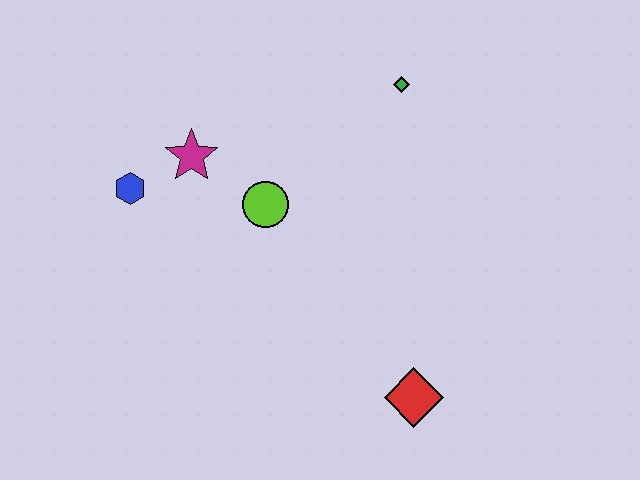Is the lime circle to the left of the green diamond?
Yes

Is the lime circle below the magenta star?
Yes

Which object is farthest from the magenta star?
The red diamond is farthest from the magenta star.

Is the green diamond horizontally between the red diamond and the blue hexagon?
Yes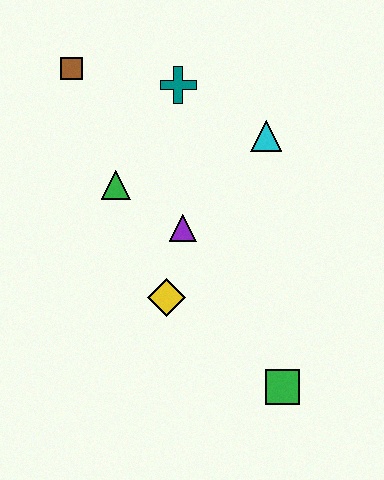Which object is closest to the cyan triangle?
The teal cross is closest to the cyan triangle.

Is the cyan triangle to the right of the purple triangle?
Yes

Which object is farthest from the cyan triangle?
The green square is farthest from the cyan triangle.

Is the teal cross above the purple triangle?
Yes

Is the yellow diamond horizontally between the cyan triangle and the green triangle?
Yes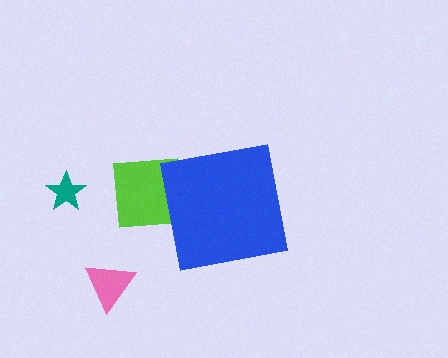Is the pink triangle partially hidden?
No, the pink triangle is fully visible.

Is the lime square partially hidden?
Yes, the lime square is partially hidden behind the blue square.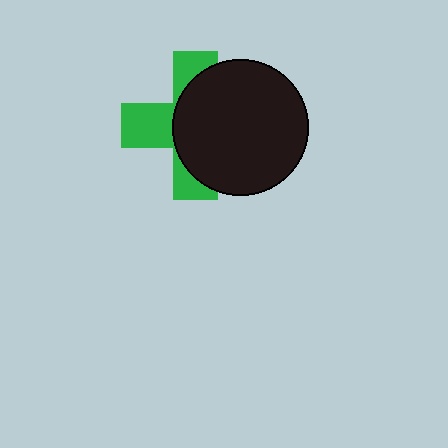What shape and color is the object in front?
The object in front is a black circle.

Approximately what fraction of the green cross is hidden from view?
Roughly 59% of the green cross is hidden behind the black circle.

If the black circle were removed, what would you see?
You would see the complete green cross.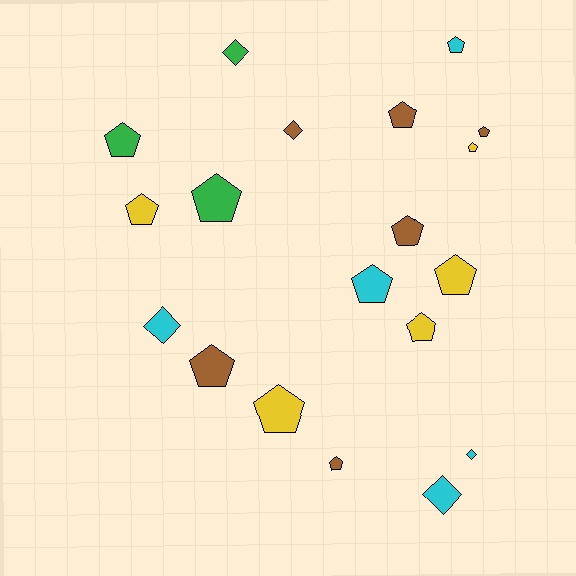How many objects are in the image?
There are 19 objects.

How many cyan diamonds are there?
There are 3 cyan diamonds.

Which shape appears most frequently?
Pentagon, with 14 objects.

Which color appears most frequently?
Brown, with 6 objects.